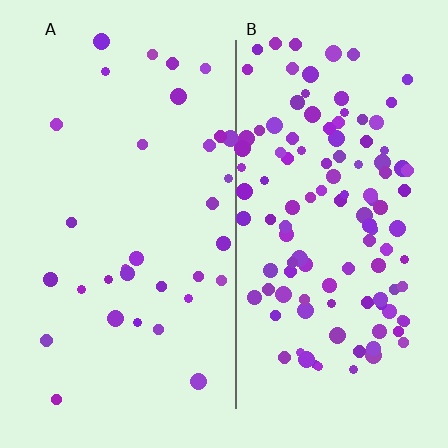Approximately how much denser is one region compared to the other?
Approximately 3.6× — region B over region A.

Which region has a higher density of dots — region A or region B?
B (the right).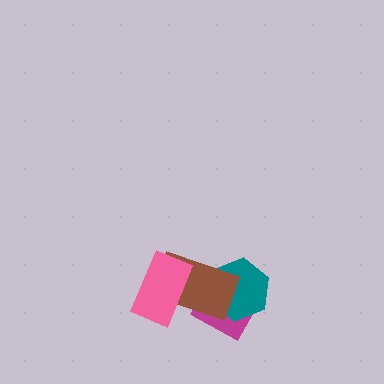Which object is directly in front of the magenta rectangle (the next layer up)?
The teal hexagon is directly in front of the magenta rectangle.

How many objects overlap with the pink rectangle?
1 object overlaps with the pink rectangle.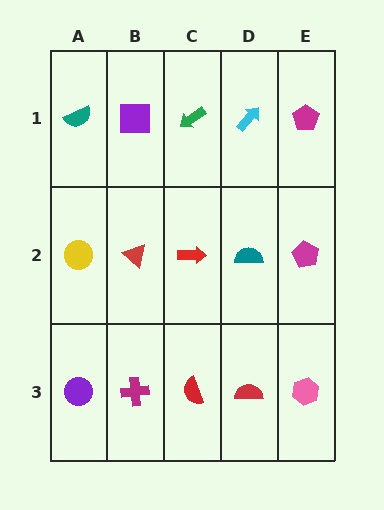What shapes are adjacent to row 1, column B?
A red triangle (row 2, column B), a teal semicircle (row 1, column A), a green arrow (row 1, column C).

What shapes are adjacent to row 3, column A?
A yellow circle (row 2, column A), a magenta cross (row 3, column B).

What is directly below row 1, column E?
A magenta pentagon.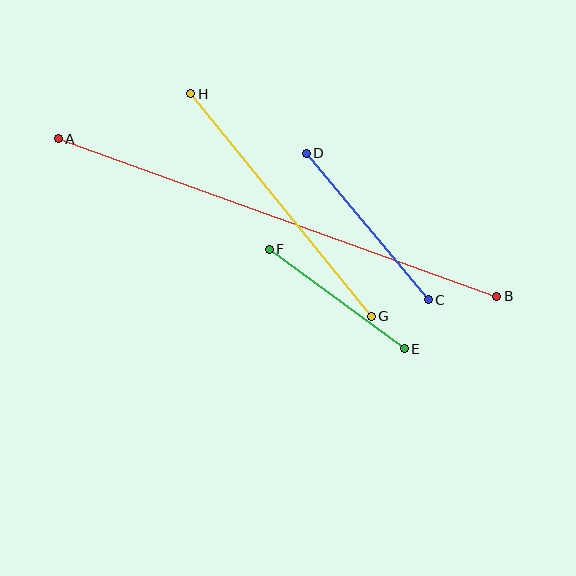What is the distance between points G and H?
The distance is approximately 287 pixels.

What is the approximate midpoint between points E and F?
The midpoint is at approximately (337, 299) pixels.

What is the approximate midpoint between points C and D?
The midpoint is at approximately (367, 226) pixels.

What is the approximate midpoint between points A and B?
The midpoint is at approximately (277, 218) pixels.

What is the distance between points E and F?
The distance is approximately 168 pixels.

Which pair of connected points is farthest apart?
Points A and B are farthest apart.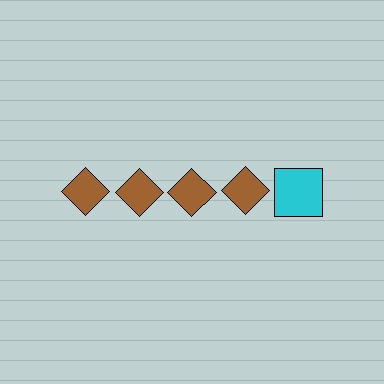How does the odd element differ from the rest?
It differs in both color (cyan instead of brown) and shape (square instead of diamond).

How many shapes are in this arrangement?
There are 5 shapes arranged in a grid pattern.